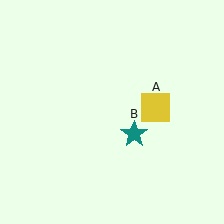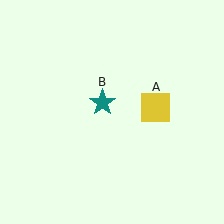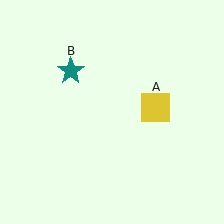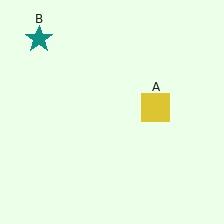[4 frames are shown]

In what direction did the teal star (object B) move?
The teal star (object B) moved up and to the left.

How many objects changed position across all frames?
1 object changed position: teal star (object B).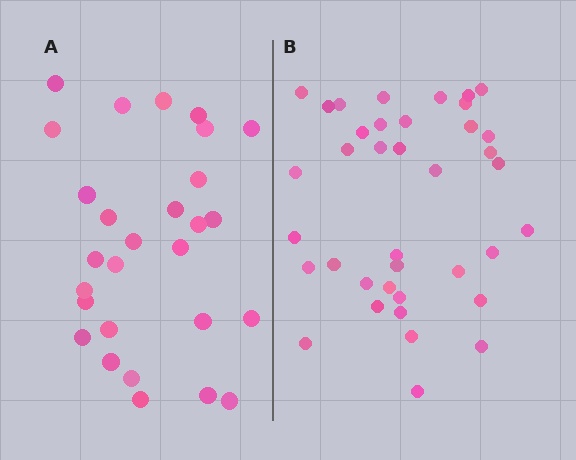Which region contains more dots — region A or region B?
Region B (the right region) has more dots.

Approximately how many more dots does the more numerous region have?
Region B has roughly 10 or so more dots than region A.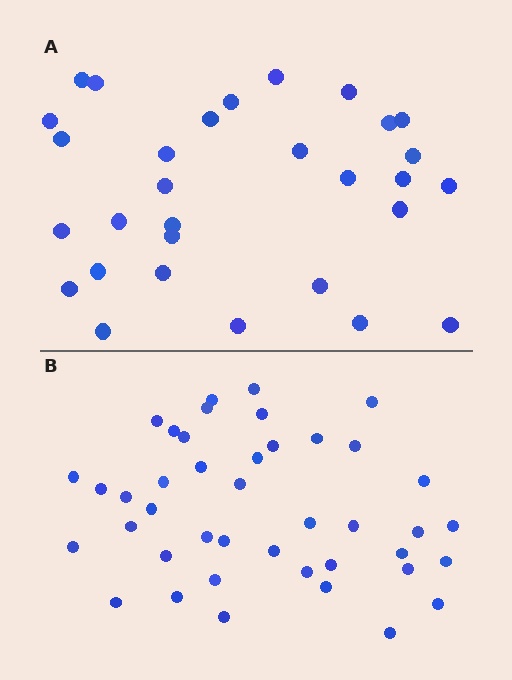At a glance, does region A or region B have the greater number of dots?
Region B (the bottom region) has more dots.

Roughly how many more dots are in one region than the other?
Region B has roughly 12 or so more dots than region A.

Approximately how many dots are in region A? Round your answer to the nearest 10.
About 30 dots.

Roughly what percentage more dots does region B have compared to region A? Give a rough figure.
About 40% more.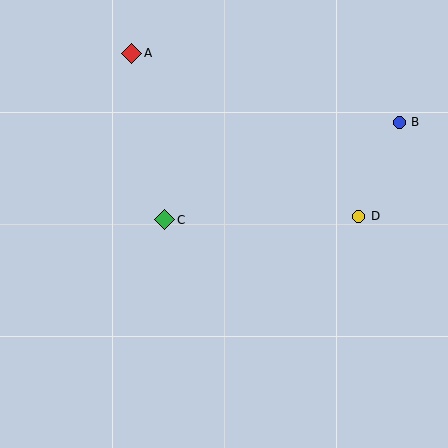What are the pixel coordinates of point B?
Point B is at (399, 122).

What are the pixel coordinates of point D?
Point D is at (359, 216).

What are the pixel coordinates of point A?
Point A is at (132, 53).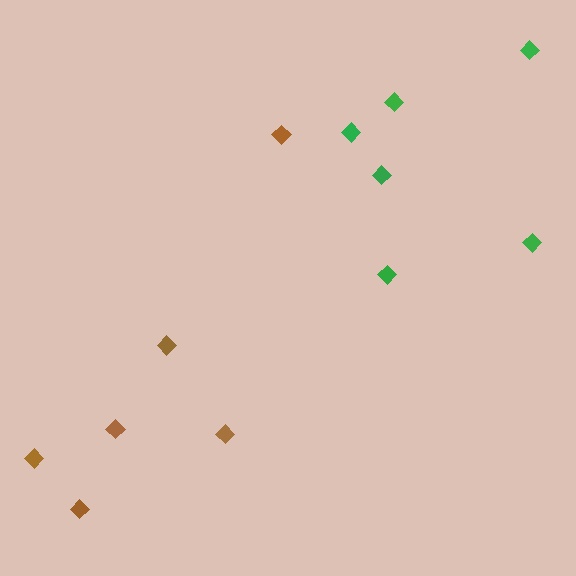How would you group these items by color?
There are 2 groups: one group of green diamonds (6) and one group of brown diamonds (6).